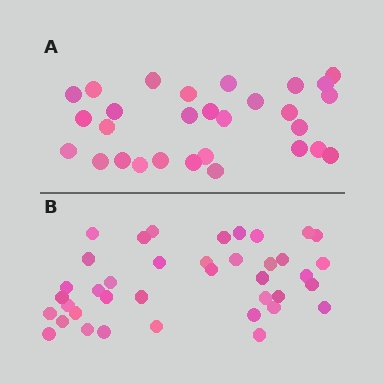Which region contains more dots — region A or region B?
Region B (the bottom region) has more dots.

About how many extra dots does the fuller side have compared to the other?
Region B has roughly 10 or so more dots than region A.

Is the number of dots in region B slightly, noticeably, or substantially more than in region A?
Region B has noticeably more, but not dramatically so. The ratio is roughly 1.3 to 1.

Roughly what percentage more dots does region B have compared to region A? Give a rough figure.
About 35% more.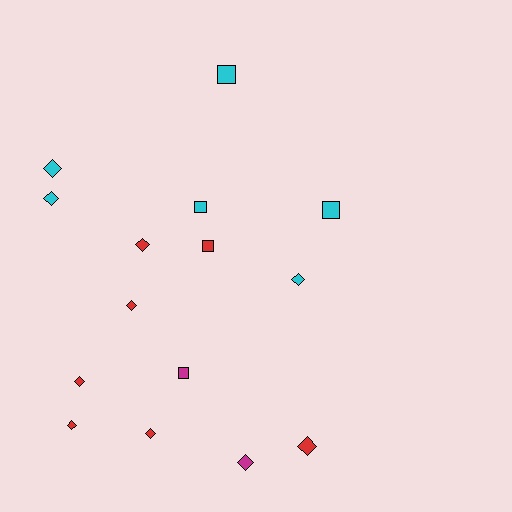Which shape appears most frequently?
Diamond, with 10 objects.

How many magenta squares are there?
There is 1 magenta square.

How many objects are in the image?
There are 15 objects.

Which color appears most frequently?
Red, with 7 objects.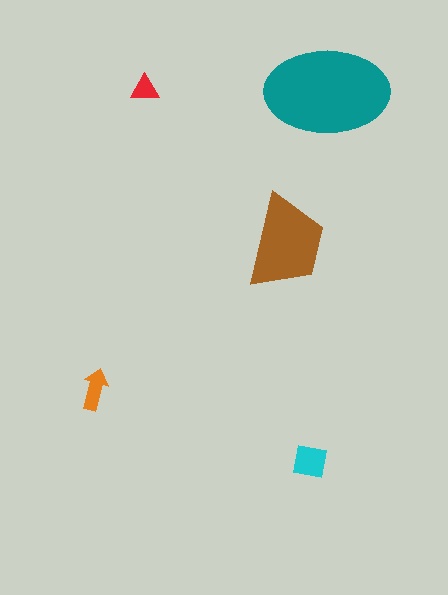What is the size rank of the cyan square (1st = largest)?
3rd.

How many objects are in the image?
There are 5 objects in the image.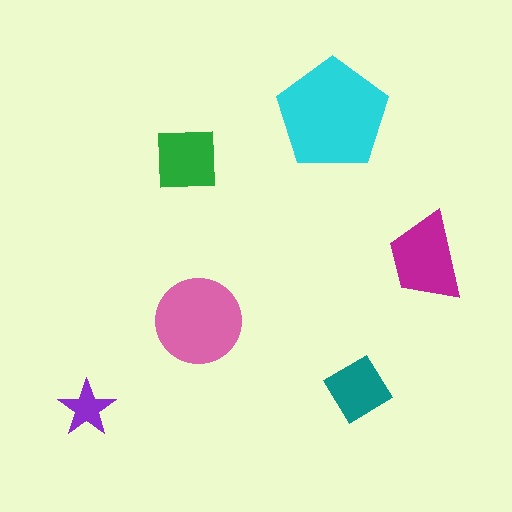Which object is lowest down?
The purple star is bottommost.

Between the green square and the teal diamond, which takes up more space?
The green square.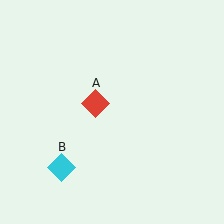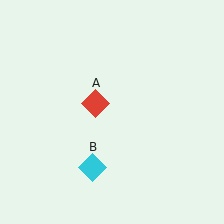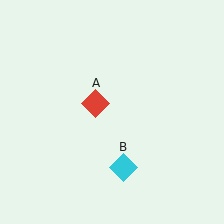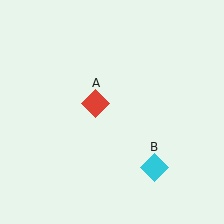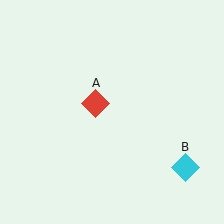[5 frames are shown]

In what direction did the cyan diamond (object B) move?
The cyan diamond (object B) moved right.